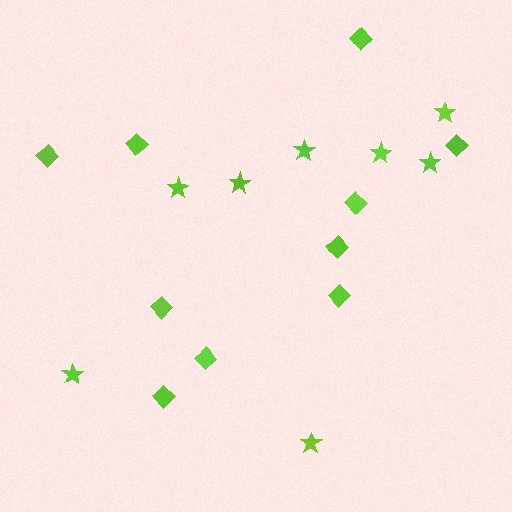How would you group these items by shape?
There are 2 groups: one group of diamonds (10) and one group of stars (8).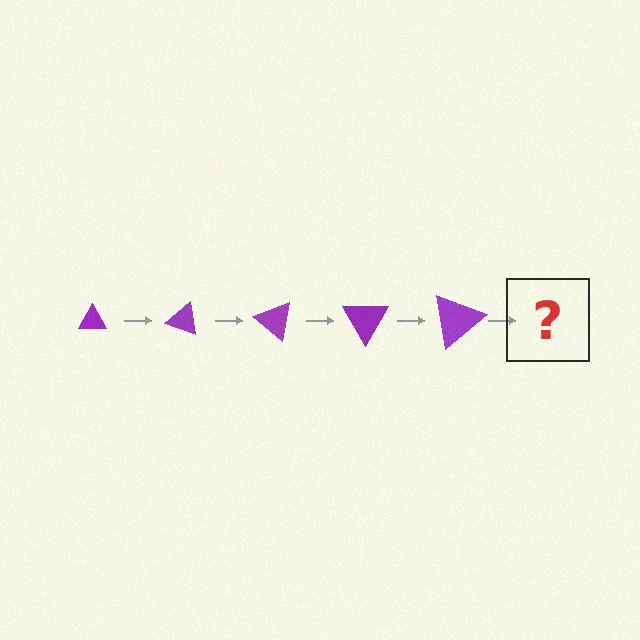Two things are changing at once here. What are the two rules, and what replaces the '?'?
The two rules are that the triangle grows larger each step and it rotates 20 degrees each step. The '?' should be a triangle, larger than the previous one and rotated 100 degrees from the start.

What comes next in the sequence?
The next element should be a triangle, larger than the previous one and rotated 100 degrees from the start.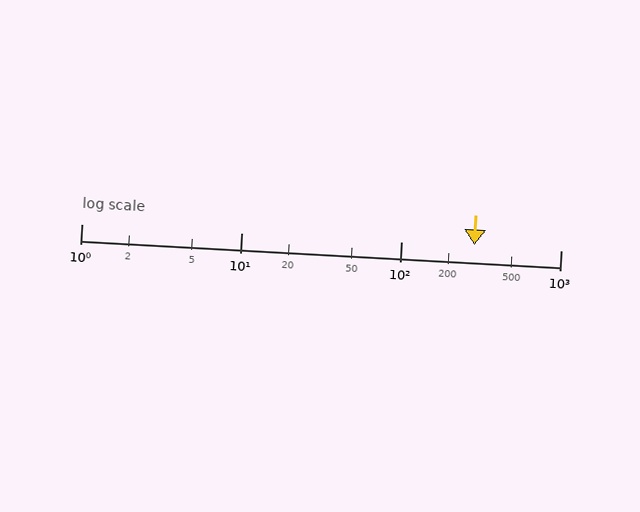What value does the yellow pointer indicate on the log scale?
The pointer indicates approximately 290.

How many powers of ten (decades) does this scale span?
The scale spans 3 decades, from 1 to 1000.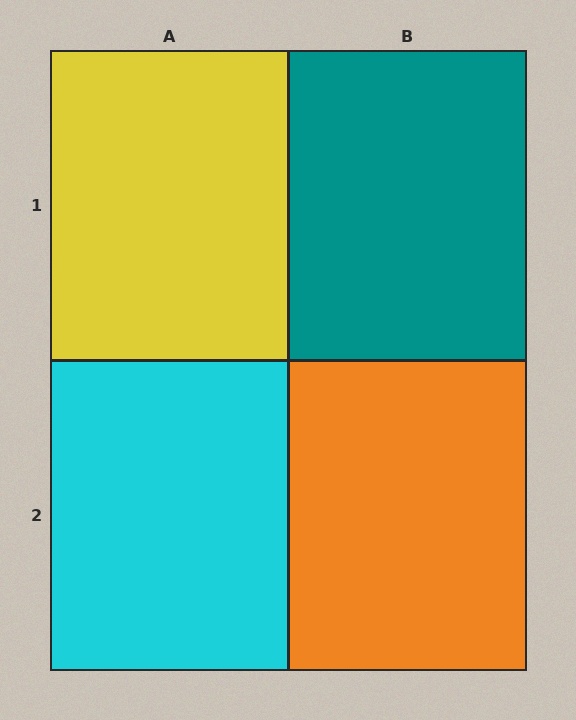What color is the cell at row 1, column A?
Yellow.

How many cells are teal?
1 cell is teal.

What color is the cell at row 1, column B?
Teal.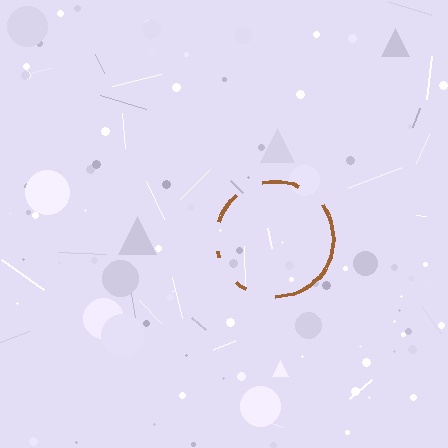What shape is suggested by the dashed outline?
The dashed outline suggests a circle.